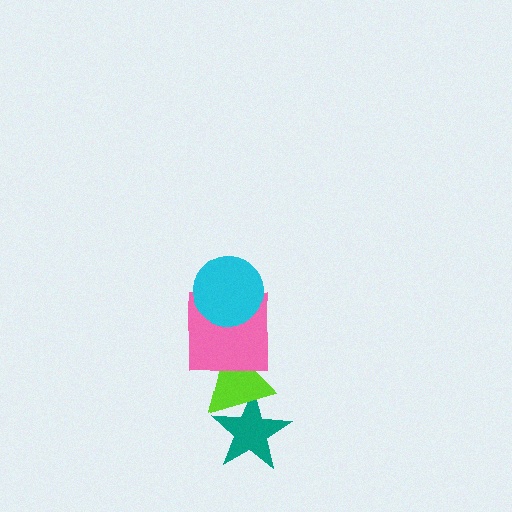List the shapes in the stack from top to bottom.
From top to bottom: the cyan circle, the pink square, the lime triangle, the teal star.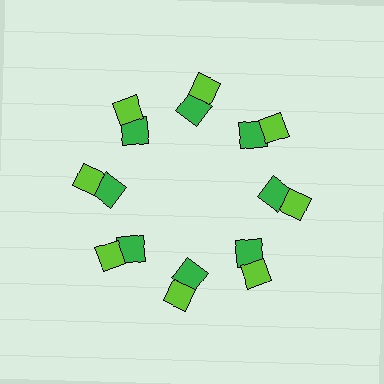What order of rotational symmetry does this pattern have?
This pattern has 8-fold rotational symmetry.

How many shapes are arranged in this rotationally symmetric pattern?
There are 16 shapes, arranged in 8 groups of 2.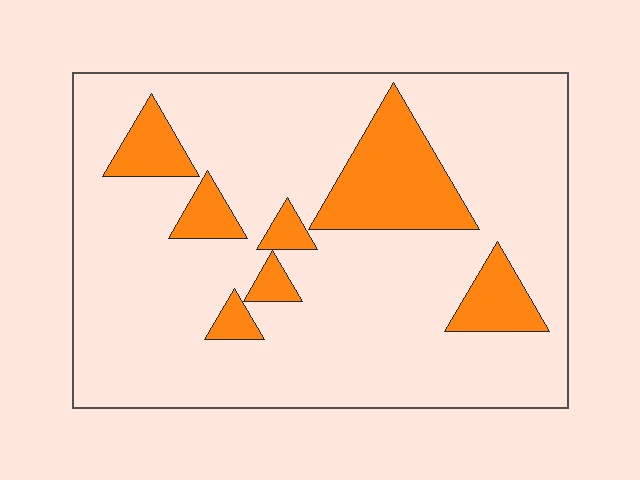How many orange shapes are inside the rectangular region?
7.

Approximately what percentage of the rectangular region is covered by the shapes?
Approximately 20%.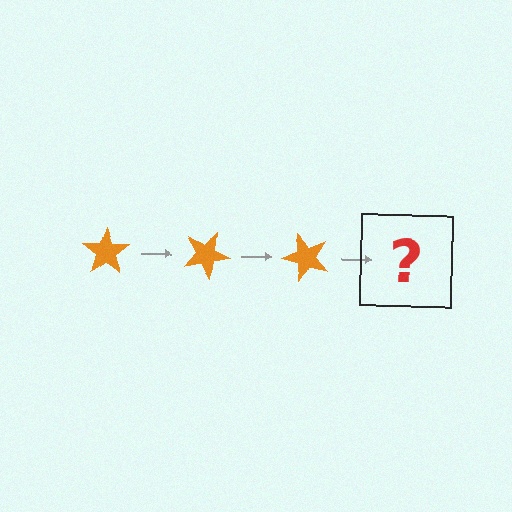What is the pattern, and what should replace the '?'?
The pattern is that the star rotates 25 degrees each step. The '?' should be an orange star rotated 75 degrees.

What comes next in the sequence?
The next element should be an orange star rotated 75 degrees.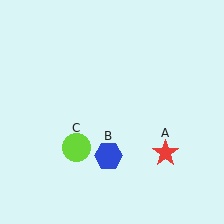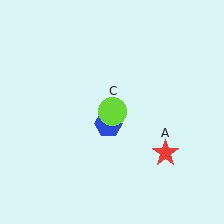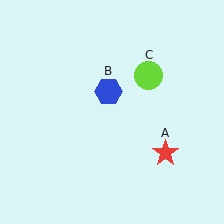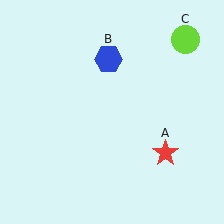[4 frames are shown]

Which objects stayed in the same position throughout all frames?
Red star (object A) remained stationary.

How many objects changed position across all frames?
2 objects changed position: blue hexagon (object B), lime circle (object C).